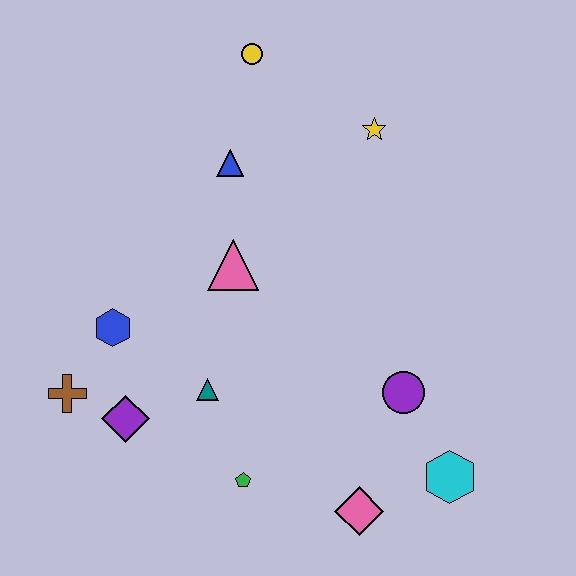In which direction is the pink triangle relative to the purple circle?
The pink triangle is to the left of the purple circle.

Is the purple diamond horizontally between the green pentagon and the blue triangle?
No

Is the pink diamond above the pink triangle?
No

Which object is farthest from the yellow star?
The brown cross is farthest from the yellow star.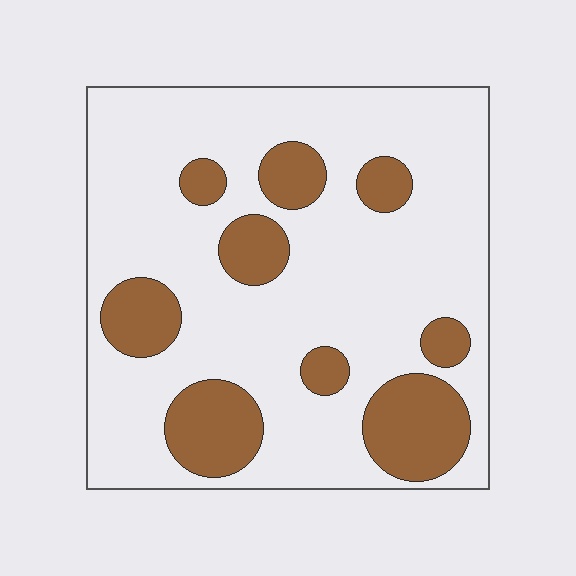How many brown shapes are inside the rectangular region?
9.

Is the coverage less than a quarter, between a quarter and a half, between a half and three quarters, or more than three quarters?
Less than a quarter.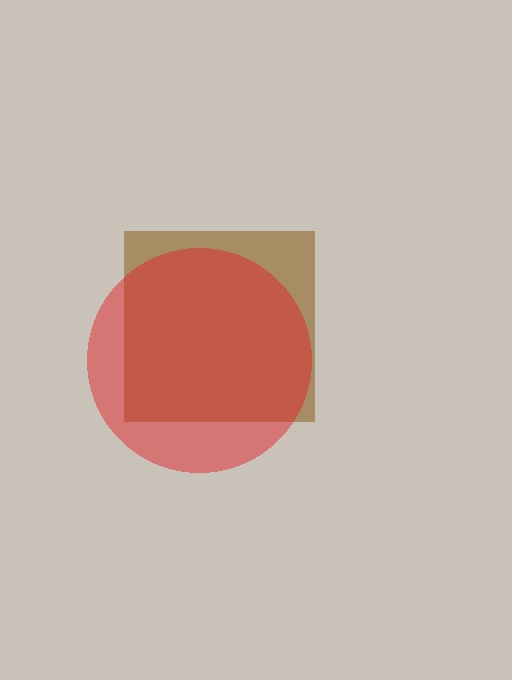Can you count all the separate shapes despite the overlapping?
Yes, there are 2 separate shapes.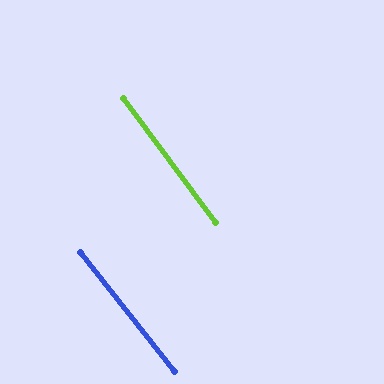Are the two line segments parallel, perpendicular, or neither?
Parallel — their directions differ by only 1.4°.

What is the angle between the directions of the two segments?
Approximately 1 degree.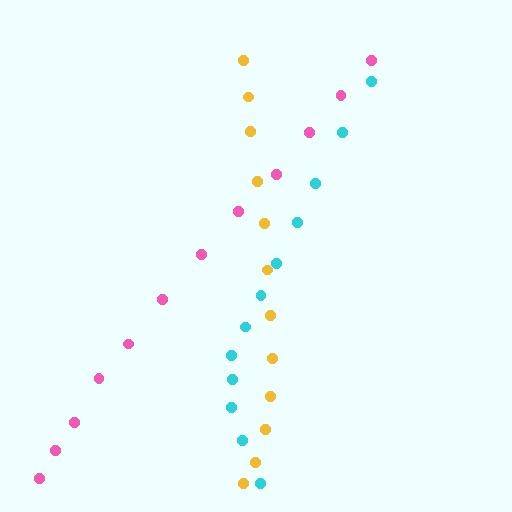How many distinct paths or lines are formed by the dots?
There are 3 distinct paths.